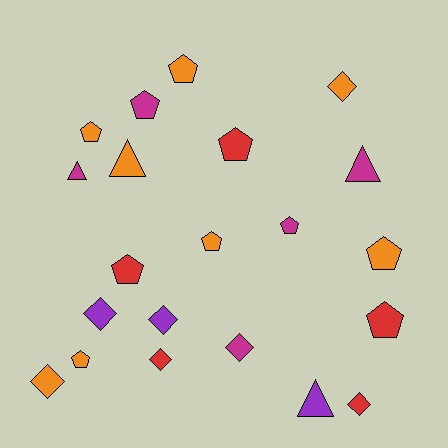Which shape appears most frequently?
Pentagon, with 10 objects.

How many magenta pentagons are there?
There are 2 magenta pentagons.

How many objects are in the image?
There are 21 objects.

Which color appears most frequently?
Orange, with 8 objects.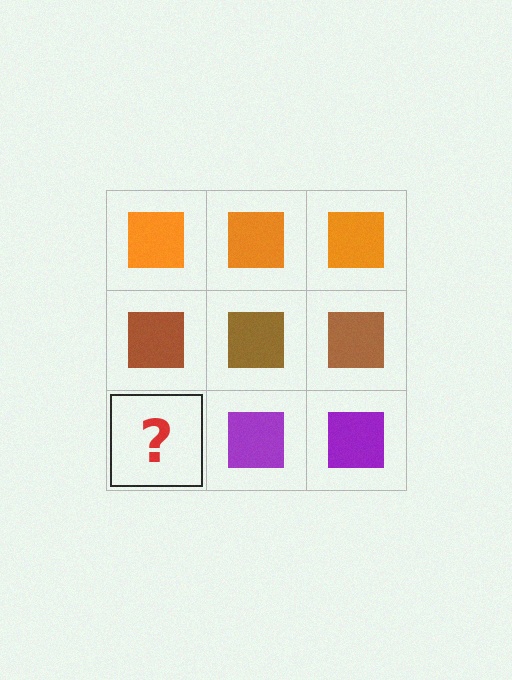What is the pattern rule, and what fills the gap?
The rule is that each row has a consistent color. The gap should be filled with a purple square.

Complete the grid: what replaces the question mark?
The question mark should be replaced with a purple square.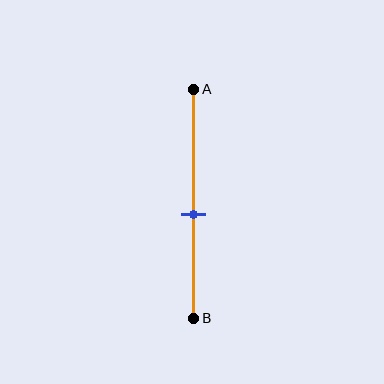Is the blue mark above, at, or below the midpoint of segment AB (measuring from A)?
The blue mark is below the midpoint of segment AB.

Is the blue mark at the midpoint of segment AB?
No, the mark is at about 55% from A, not at the 50% midpoint.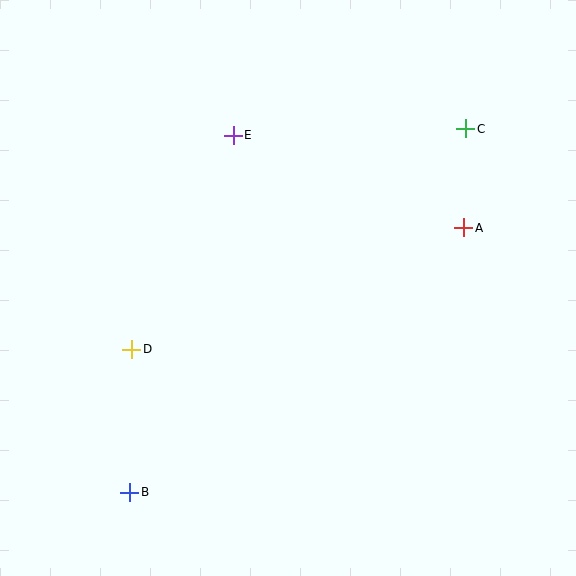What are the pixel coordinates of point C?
Point C is at (466, 129).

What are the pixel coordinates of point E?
Point E is at (233, 135).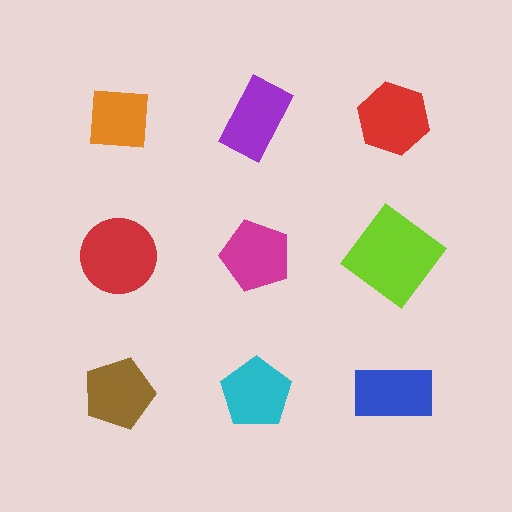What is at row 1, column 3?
A red hexagon.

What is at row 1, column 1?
An orange square.